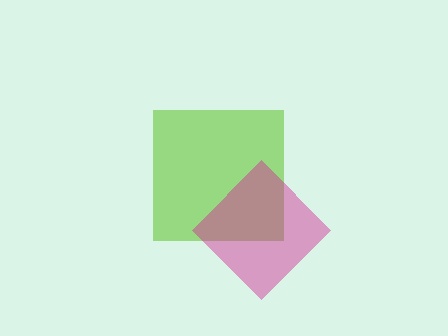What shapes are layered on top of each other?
The layered shapes are: a lime square, a magenta diamond.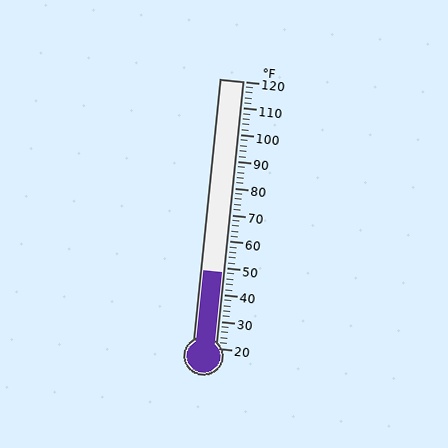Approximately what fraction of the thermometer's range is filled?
The thermometer is filled to approximately 30% of its range.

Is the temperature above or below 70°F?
The temperature is below 70°F.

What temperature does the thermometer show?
The thermometer shows approximately 48°F.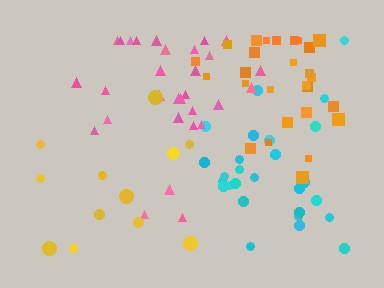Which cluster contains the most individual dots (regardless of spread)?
Pink (30).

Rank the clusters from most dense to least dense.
orange, pink, cyan, yellow.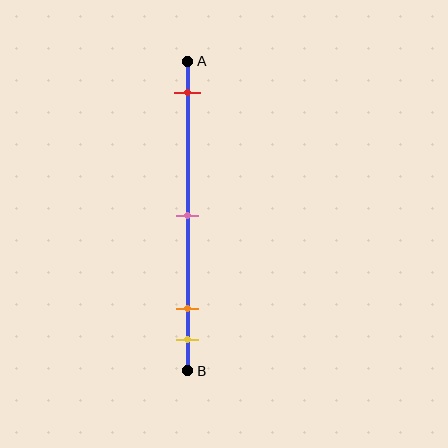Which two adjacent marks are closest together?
The orange and yellow marks are the closest adjacent pair.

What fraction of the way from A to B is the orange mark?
The orange mark is approximately 80% (0.8) of the way from A to B.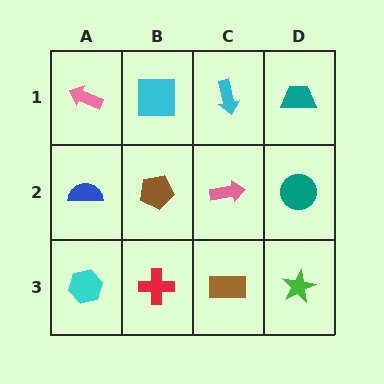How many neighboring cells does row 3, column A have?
2.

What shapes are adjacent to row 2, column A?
A pink arrow (row 1, column A), a cyan hexagon (row 3, column A), a brown pentagon (row 2, column B).